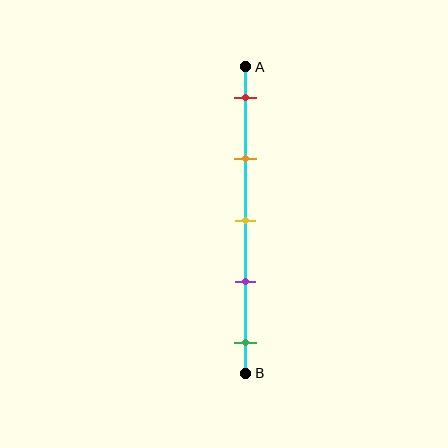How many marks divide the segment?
There are 5 marks dividing the segment.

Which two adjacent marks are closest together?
The yellow and purple marks are the closest adjacent pair.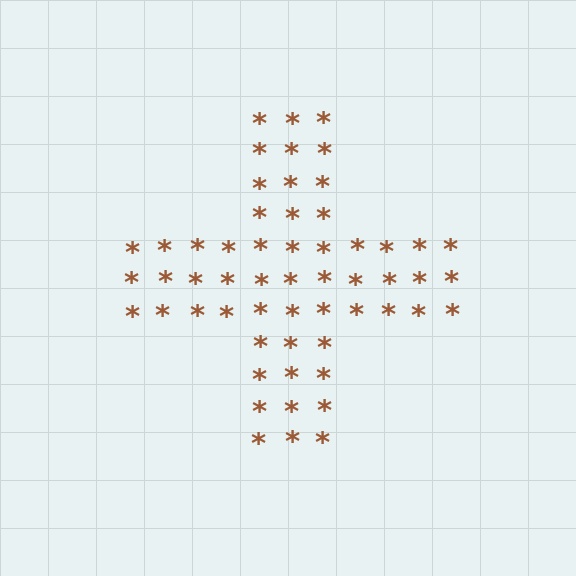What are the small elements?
The small elements are asterisks.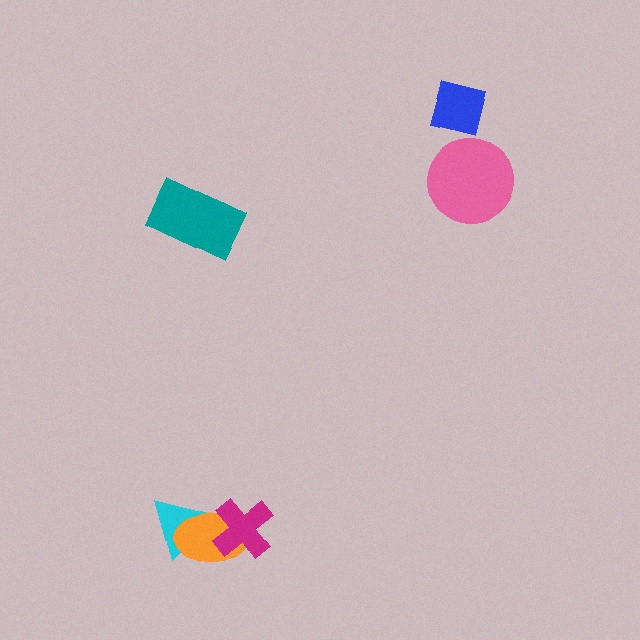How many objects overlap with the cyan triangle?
1 object overlaps with the cyan triangle.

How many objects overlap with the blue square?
0 objects overlap with the blue square.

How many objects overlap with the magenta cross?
1 object overlaps with the magenta cross.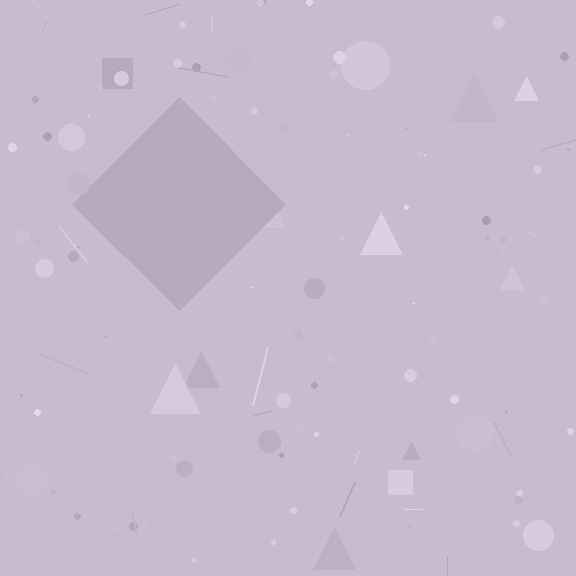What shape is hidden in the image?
A diamond is hidden in the image.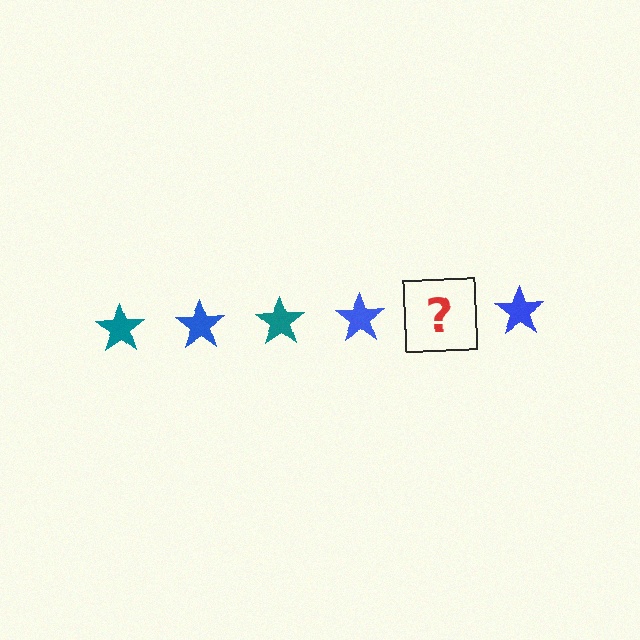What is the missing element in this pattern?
The missing element is a teal star.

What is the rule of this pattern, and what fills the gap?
The rule is that the pattern cycles through teal, blue stars. The gap should be filled with a teal star.